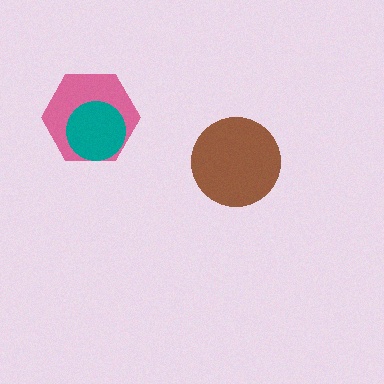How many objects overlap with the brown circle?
0 objects overlap with the brown circle.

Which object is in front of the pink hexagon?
The teal circle is in front of the pink hexagon.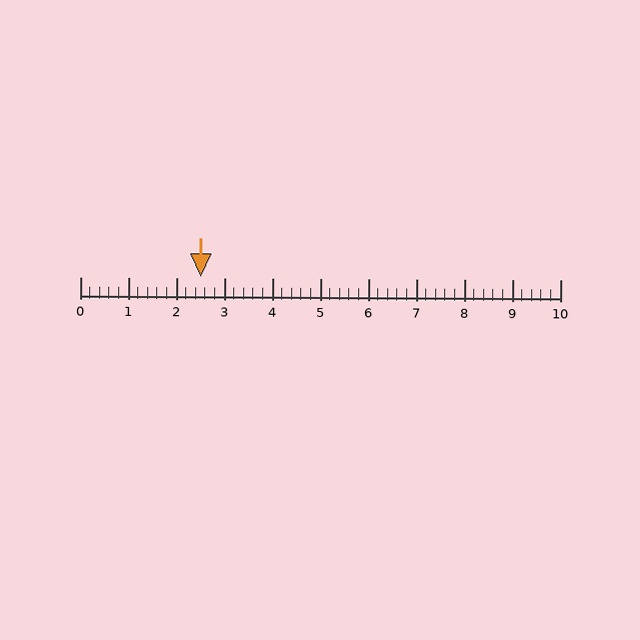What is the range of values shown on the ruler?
The ruler shows values from 0 to 10.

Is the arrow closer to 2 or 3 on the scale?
The arrow is closer to 3.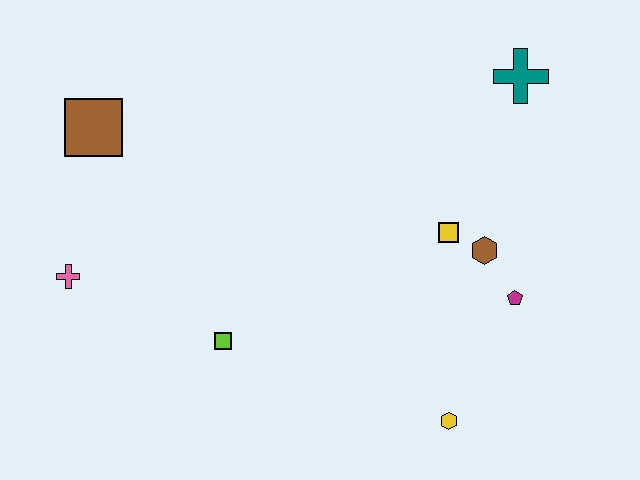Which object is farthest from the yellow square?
The pink cross is farthest from the yellow square.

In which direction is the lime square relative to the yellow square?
The lime square is to the left of the yellow square.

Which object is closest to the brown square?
The pink cross is closest to the brown square.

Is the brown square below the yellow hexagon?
No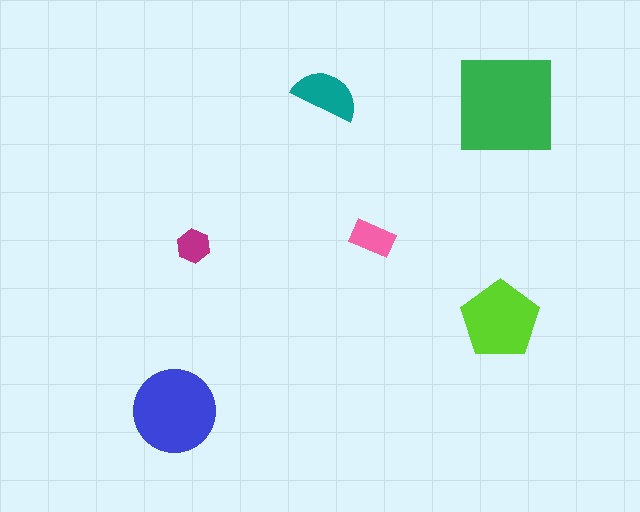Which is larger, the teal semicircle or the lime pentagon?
The lime pentagon.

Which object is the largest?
The green square.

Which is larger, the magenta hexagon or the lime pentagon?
The lime pentagon.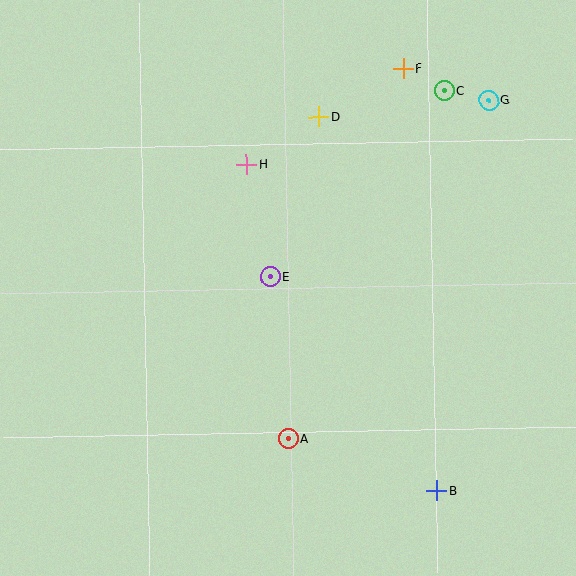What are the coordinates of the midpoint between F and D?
The midpoint between F and D is at (361, 93).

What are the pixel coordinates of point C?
Point C is at (445, 91).